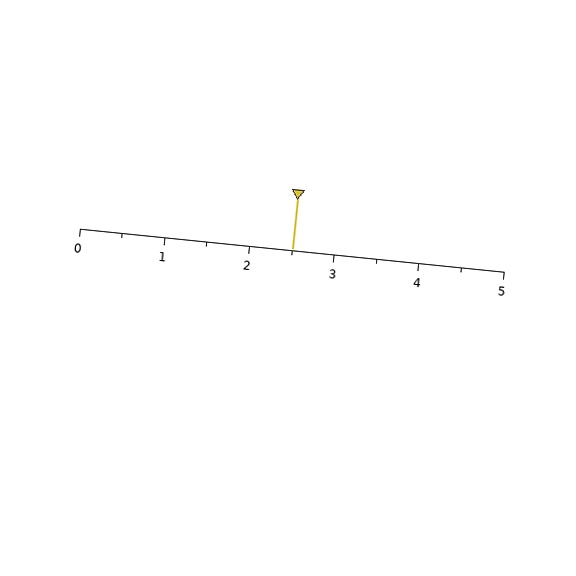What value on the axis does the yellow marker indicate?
The marker indicates approximately 2.5.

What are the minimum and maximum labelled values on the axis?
The axis runs from 0 to 5.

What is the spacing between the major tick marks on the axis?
The major ticks are spaced 1 apart.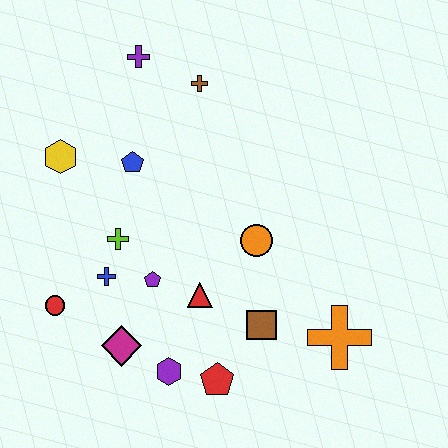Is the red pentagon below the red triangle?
Yes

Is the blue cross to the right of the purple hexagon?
No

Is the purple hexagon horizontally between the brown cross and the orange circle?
No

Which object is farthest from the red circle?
The orange cross is farthest from the red circle.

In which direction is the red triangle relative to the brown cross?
The red triangle is below the brown cross.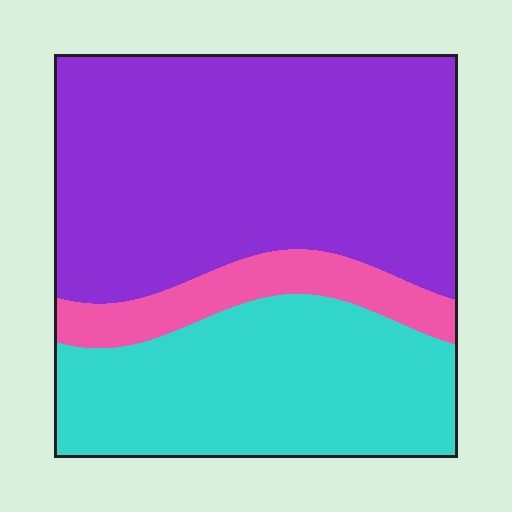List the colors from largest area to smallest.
From largest to smallest: purple, cyan, pink.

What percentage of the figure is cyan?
Cyan takes up between a third and a half of the figure.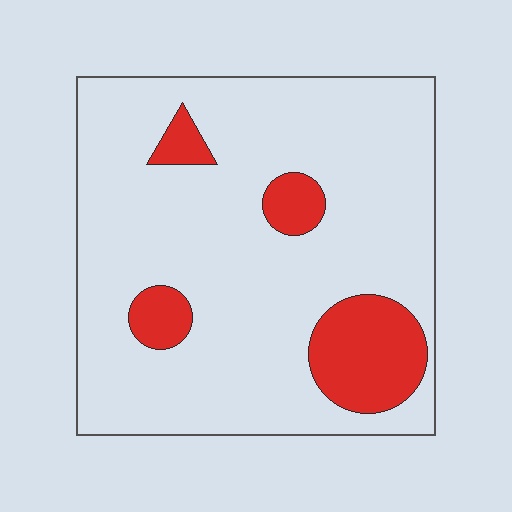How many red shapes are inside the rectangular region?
4.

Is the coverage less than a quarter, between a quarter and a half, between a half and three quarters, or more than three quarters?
Less than a quarter.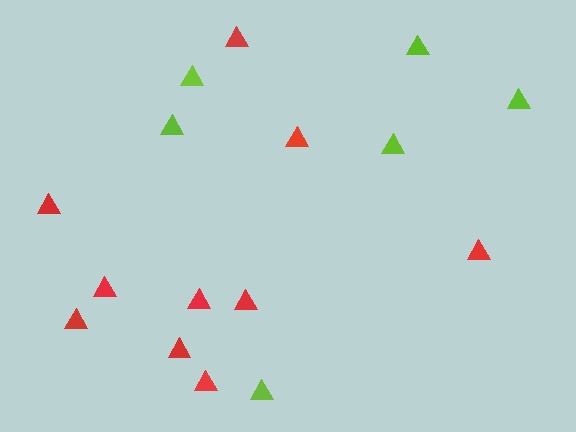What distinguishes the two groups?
There are 2 groups: one group of red triangles (10) and one group of lime triangles (6).